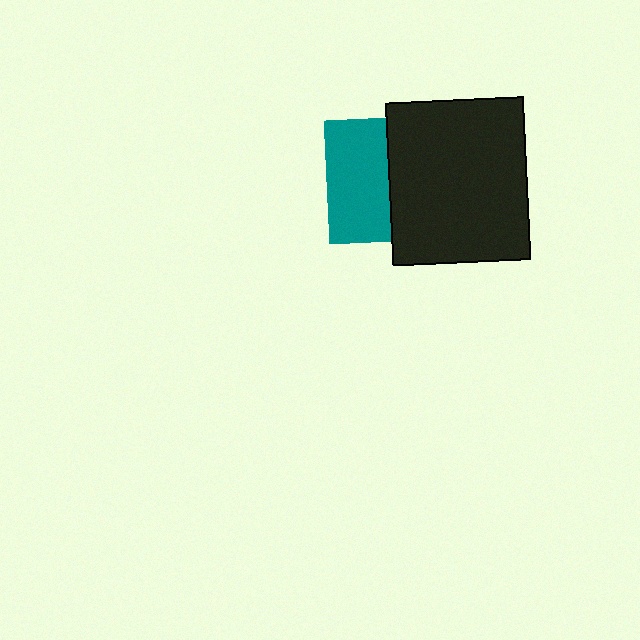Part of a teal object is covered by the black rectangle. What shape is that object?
It is a square.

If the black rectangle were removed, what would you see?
You would see the complete teal square.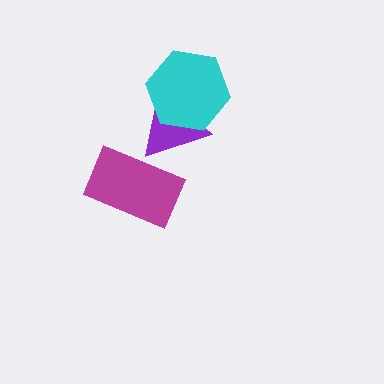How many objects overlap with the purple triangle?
2 objects overlap with the purple triangle.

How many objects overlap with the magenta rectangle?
1 object overlaps with the magenta rectangle.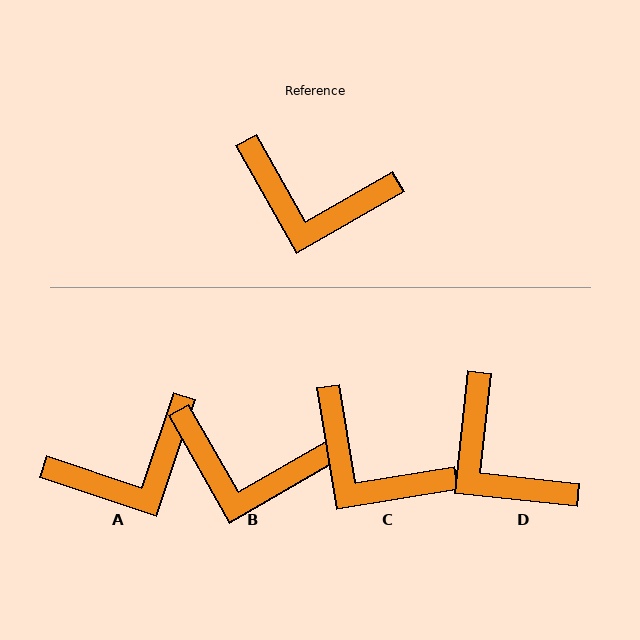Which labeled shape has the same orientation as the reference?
B.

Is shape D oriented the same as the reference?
No, it is off by about 36 degrees.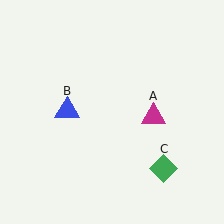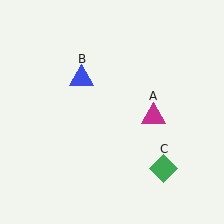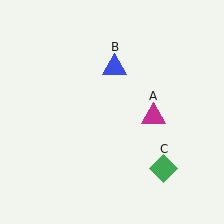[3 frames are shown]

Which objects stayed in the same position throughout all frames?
Magenta triangle (object A) and green diamond (object C) remained stationary.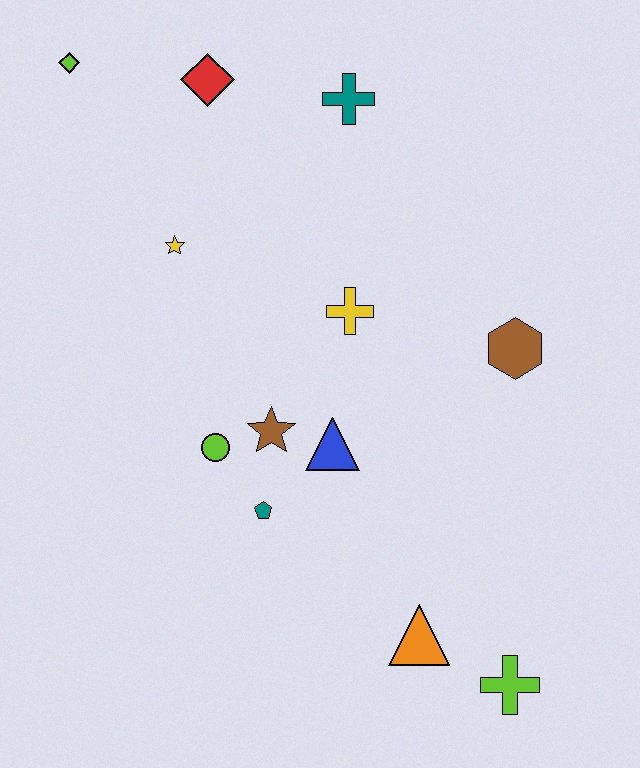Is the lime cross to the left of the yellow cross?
No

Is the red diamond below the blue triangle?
No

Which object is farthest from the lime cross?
The lime diamond is farthest from the lime cross.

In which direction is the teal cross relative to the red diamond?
The teal cross is to the right of the red diamond.